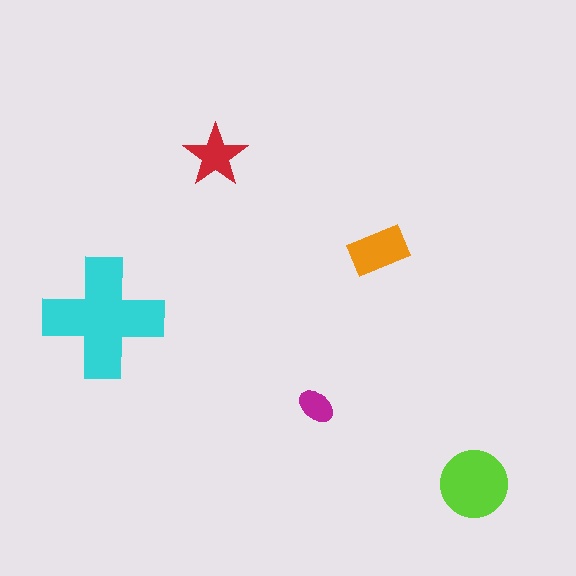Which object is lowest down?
The lime circle is bottommost.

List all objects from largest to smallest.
The cyan cross, the lime circle, the orange rectangle, the red star, the magenta ellipse.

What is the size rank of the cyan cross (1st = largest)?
1st.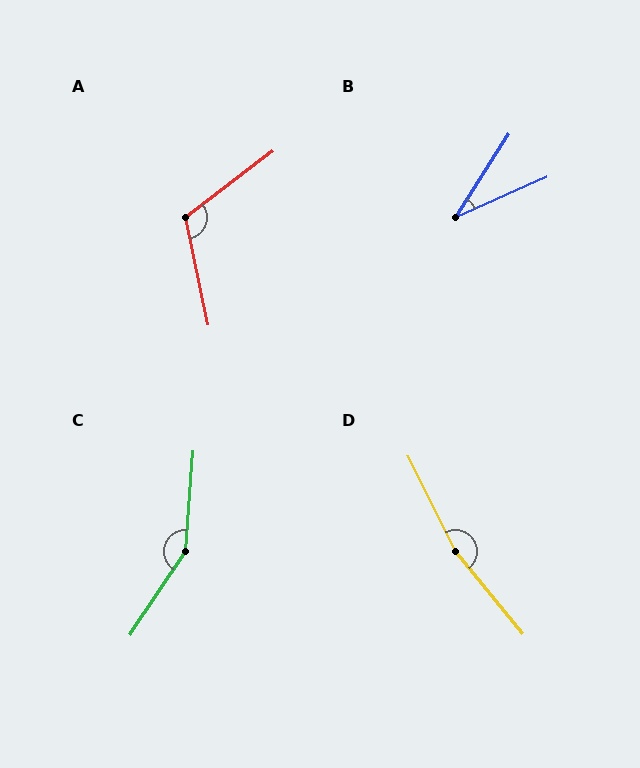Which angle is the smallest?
B, at approximately 33 degrees.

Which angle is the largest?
D, at approximately 167 degrees.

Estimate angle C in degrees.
Approximately 151 degrees.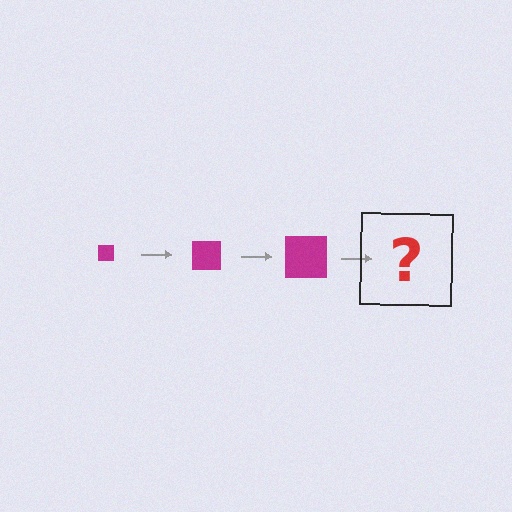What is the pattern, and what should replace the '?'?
The pattern is that the square gets progressively larger each step. The '?' should be a magenta square, larger than the previous one.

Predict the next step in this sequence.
The next step is a magenta square, larger than the previous one.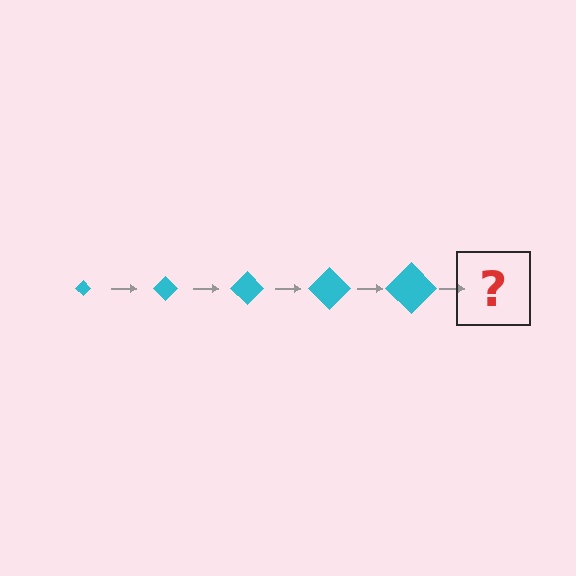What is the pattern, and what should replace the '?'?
The pattern is that the diamond gets progressively larger each step. The '?' should be a cyan diamond, larger than the previous one.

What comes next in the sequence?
The next element should be a cyan diamond, larger than the previous one.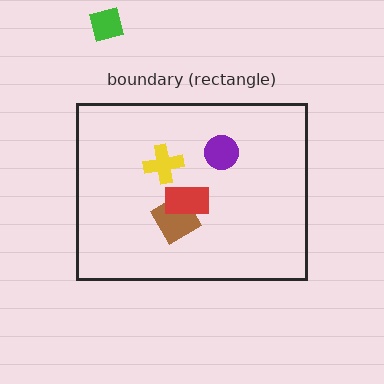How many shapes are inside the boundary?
4 inside, 1 outside.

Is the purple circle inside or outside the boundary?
Inside.